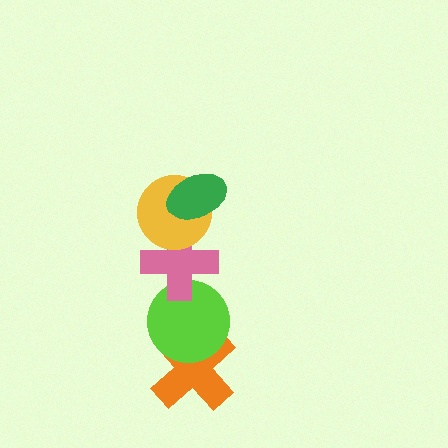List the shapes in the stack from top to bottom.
From top to bottom: the green ellipse, the yellow circle, the pink cross, the lime circle, the orange cross.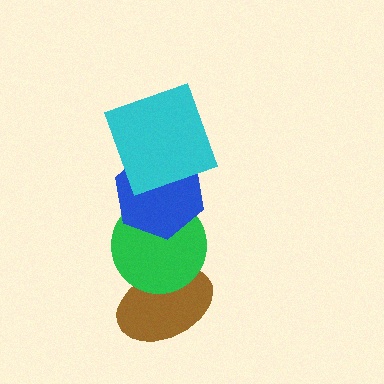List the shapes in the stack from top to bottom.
From top to bottom: the cyan square, the blue hexagon, the green circle, the brown ellipse.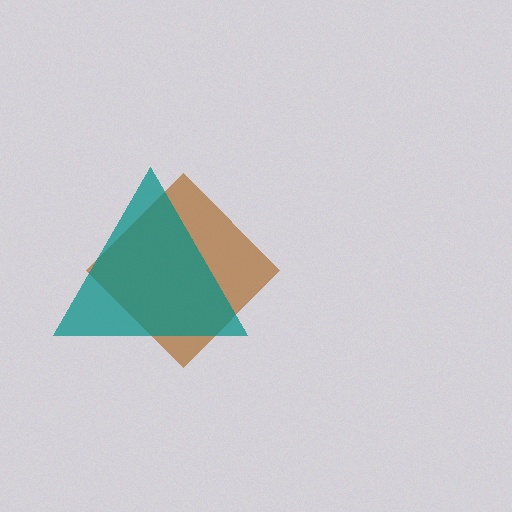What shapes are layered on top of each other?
The layered shapes are: a brown diamond, a teal triangle.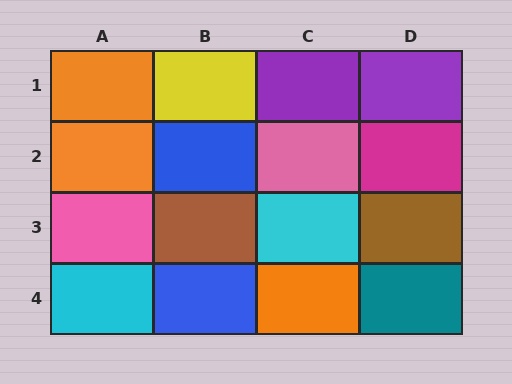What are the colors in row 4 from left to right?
Cyan, blue, orange, teal.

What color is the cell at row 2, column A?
Orange.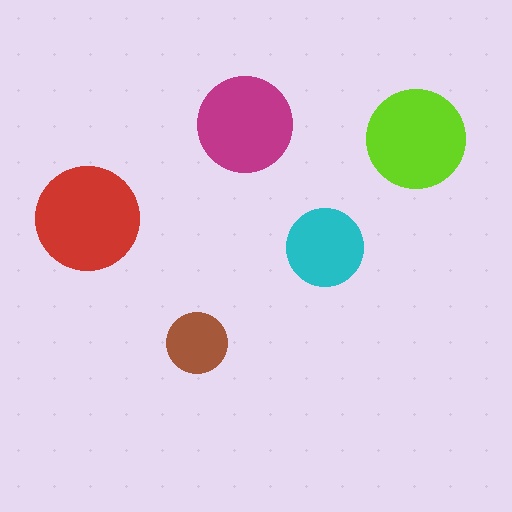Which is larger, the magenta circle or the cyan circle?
The magenta one.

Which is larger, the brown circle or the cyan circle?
The cyan one.